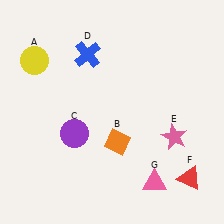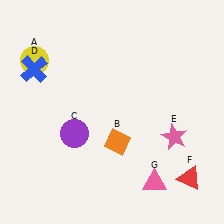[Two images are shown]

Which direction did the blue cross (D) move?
The blue cross (D) moved left.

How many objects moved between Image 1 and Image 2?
1 object moved between the two images.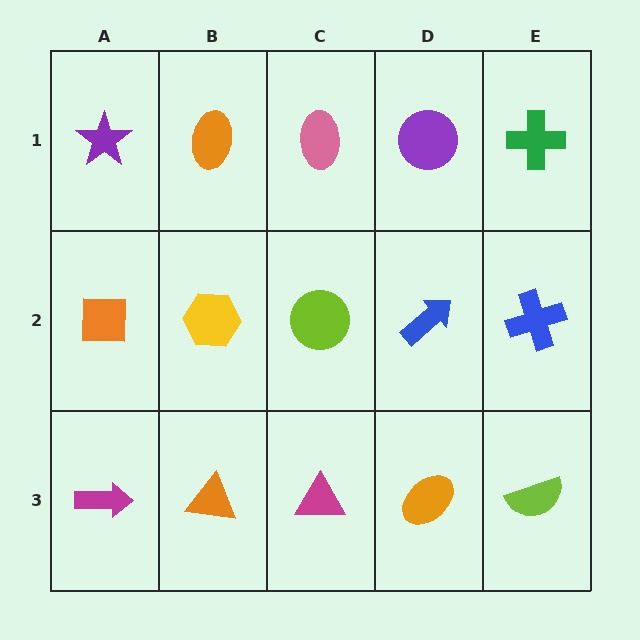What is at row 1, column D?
A purple circle.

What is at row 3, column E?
A lime semicircle.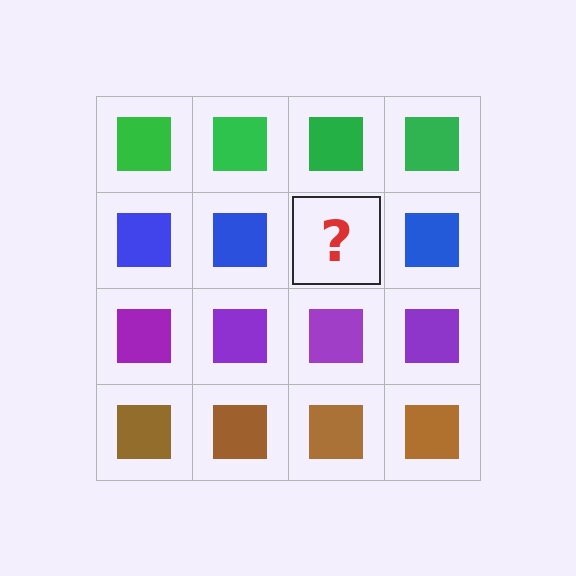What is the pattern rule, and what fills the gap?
The rule is that each row has a consistent color. The gap should be filled with a blue square.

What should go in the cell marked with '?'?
The missing cell should contain a blue square.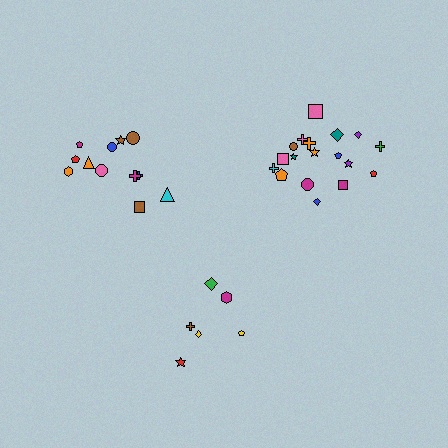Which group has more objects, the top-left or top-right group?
The top-right group.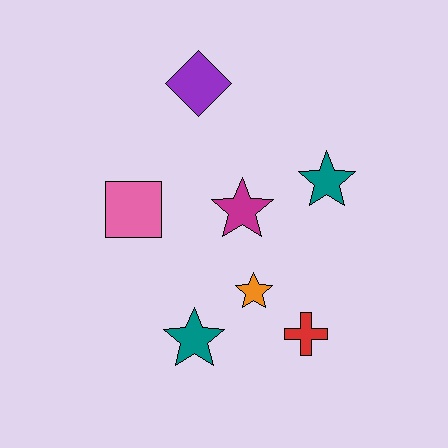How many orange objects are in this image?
There is 1 orange object.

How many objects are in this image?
There are 7 objects.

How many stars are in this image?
There are 4 stars.